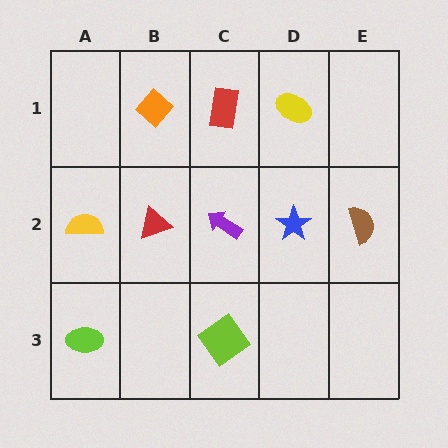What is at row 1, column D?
A yellow ellipse.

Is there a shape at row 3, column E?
No, that cell is empty.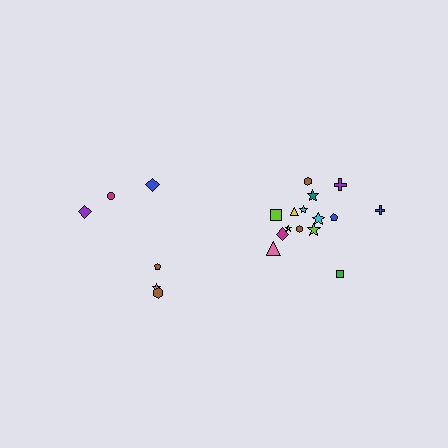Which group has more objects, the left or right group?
The right group.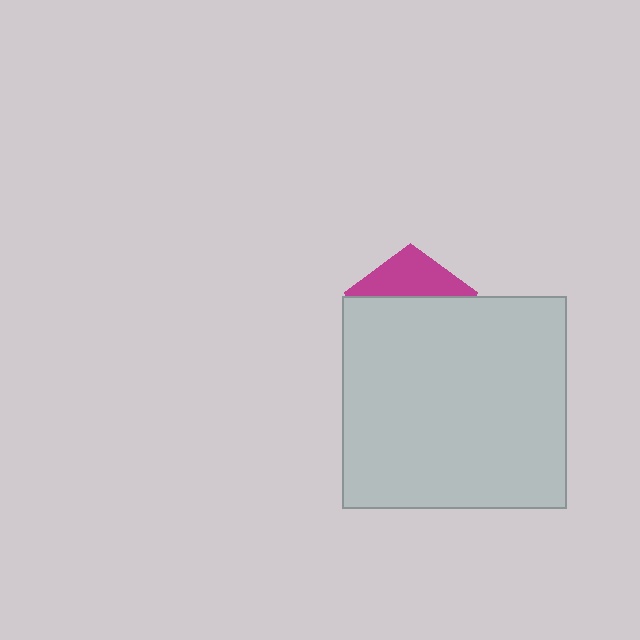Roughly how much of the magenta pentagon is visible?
A small part of it is visible (roughly 31%).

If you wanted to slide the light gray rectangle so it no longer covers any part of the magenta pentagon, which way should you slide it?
Slide it down — that is the most direct way to separate the two shapes.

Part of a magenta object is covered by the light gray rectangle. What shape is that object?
It is a pentagon.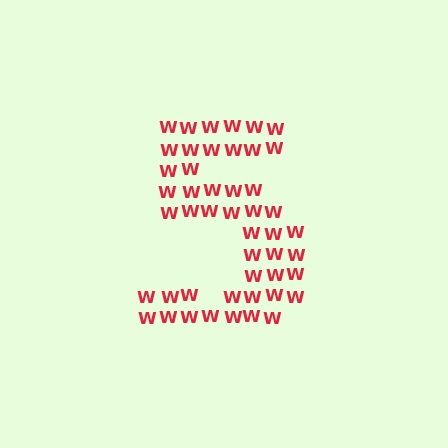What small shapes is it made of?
It is made of small letter W's.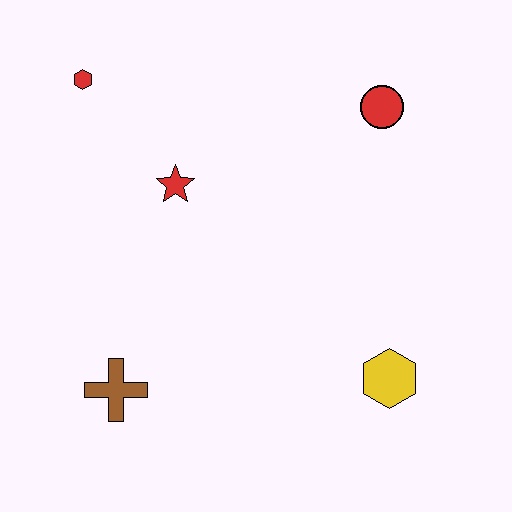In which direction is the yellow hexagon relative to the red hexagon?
The yellow hexagon is to the right of the red hexagon.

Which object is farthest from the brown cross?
The red circle is farthest from the brown cross.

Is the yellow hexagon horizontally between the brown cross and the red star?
No